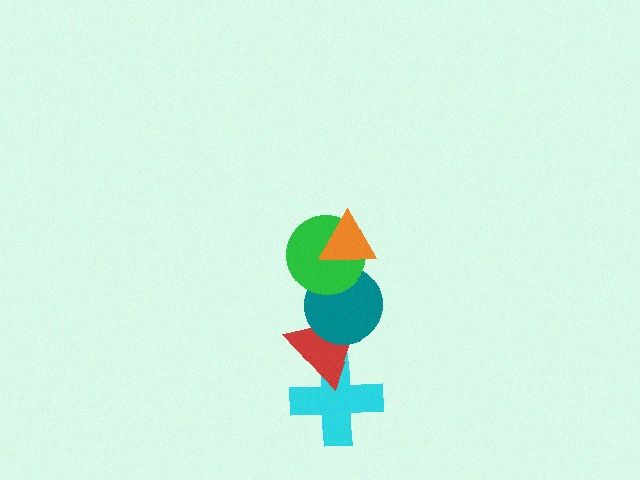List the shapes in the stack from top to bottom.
From top to bottom: the orange triangle, the green circle, the teal circle, the red triangle, the cyan cross.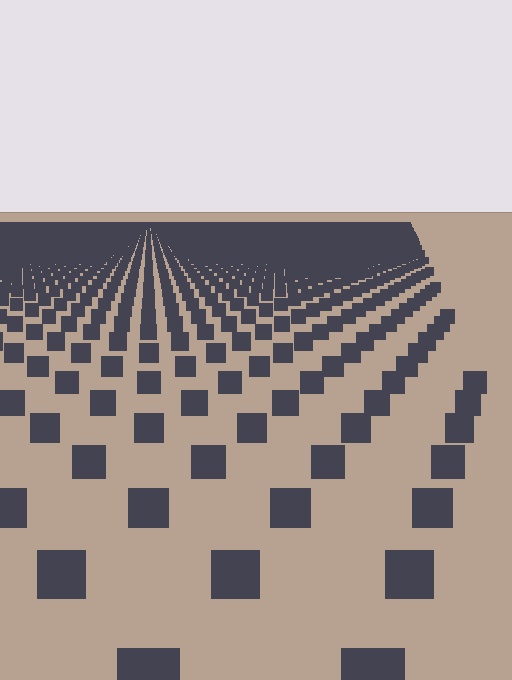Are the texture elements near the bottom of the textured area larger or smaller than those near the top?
Larger. Near the bottom, elements are closer to the viewer and appear at a bigger on-screen size.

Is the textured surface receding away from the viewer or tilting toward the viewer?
The surface is receding away from the viewer. Texture elements get smaller and denser toward the top.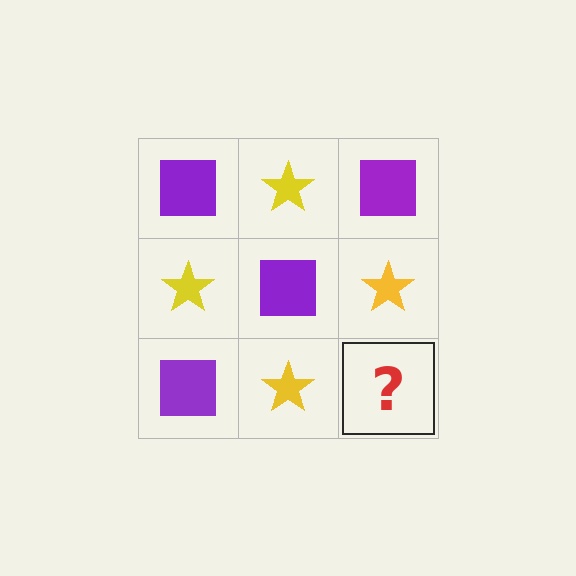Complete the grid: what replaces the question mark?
The question mark should be replaced with a purple square.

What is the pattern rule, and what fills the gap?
The rule is that it alternates purple square and yellow star in a checkerboard pattern. The gap should be filled with a purple square.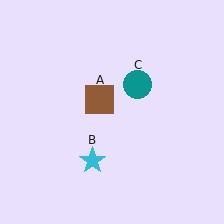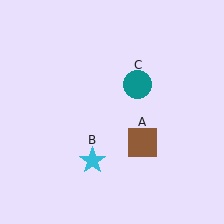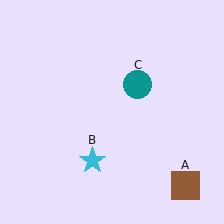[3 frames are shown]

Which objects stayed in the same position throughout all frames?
Cyan star (object B) and teal circle (object C) remained stationary.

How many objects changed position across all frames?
1 object changed position: brown square (object A).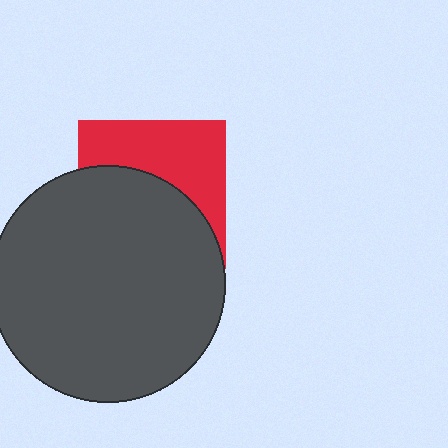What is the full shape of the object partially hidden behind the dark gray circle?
The partially hidden object is a red square.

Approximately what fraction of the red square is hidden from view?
Roughly 56% of the red square is hidden behind the dark gray circle.